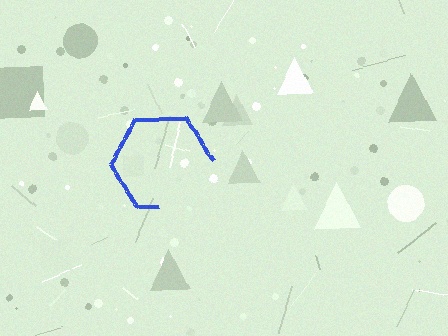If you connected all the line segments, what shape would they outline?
They would outline a hexagon.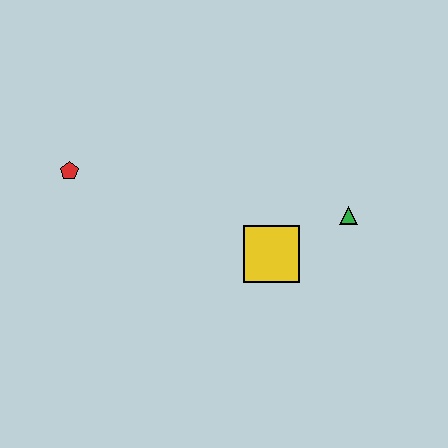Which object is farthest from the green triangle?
The red pentagon is farthest from the green triangle.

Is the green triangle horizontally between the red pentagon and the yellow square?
No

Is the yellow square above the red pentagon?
No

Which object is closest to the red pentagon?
The yellow square is closest to the red pentagon.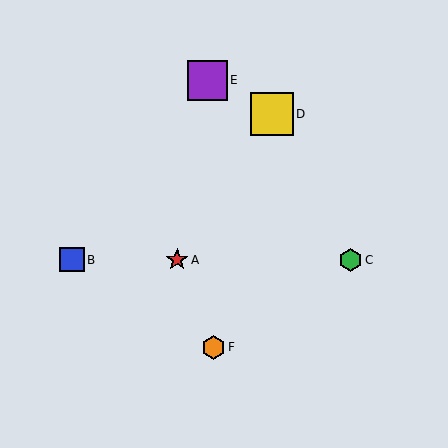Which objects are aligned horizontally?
Objects A, B, C are aligned horizontally.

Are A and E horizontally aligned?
No, A is at y≈260 and E is at y≈80.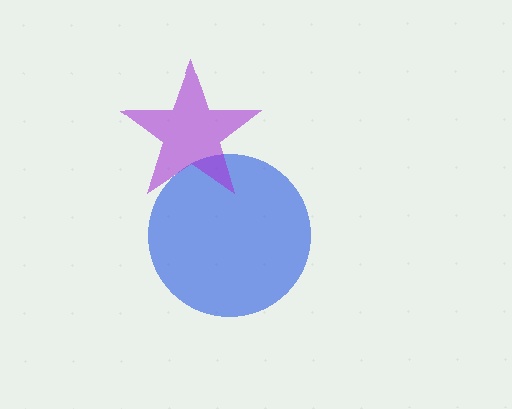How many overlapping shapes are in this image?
There are 2 overlapping shapes in the image.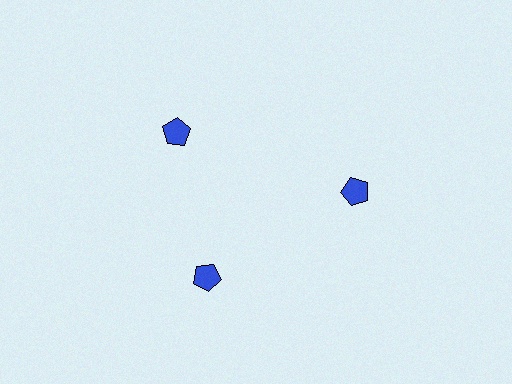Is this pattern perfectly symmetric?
No. The 3 blue pentagons are arranged in a ring, but one element near the 11 o'clock position is rotated out of alignment along the ring, breaking the 3-fold rotational symmetry.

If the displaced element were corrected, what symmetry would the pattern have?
It would have 3-fold rotational symmetry — the pattern would map onto itself every 120 degrees.